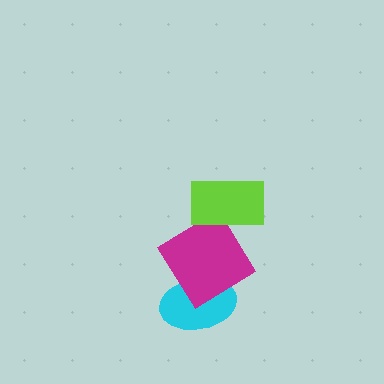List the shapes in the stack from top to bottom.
From top to bottom: the lime rectangle, the magenta diamond, the cyan ellipse.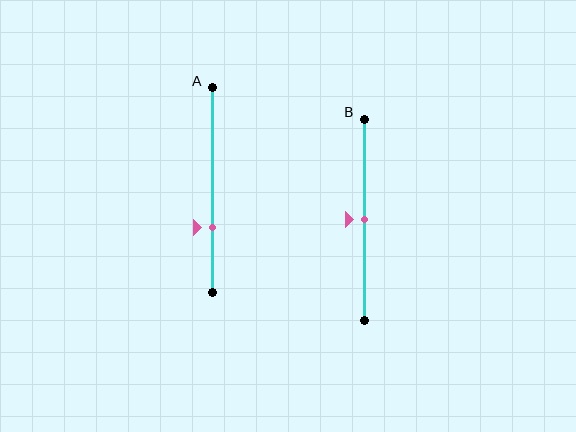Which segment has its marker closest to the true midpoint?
Segment B has its marker closest to the true midpoint.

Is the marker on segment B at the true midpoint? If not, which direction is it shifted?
Yes, the marker on segment B is at the true midpoint.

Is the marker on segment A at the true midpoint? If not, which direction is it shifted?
No, the marker on segment A is shifted downward by about 18% of the segment length.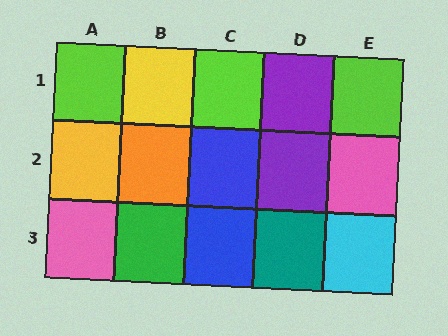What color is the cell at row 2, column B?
Orange.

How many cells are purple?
2 cells are purple.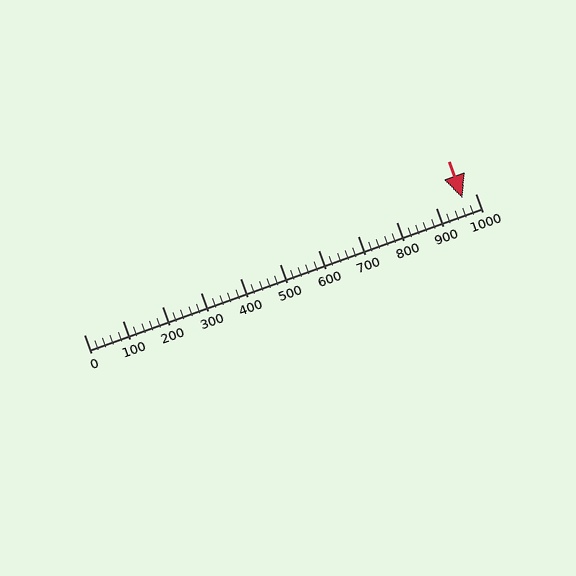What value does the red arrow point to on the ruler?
The red arrow points to approximately 968.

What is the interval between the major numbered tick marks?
The major tick marks are spaced 100 units apart.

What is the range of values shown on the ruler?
The ruler shows values from 0 to 1000.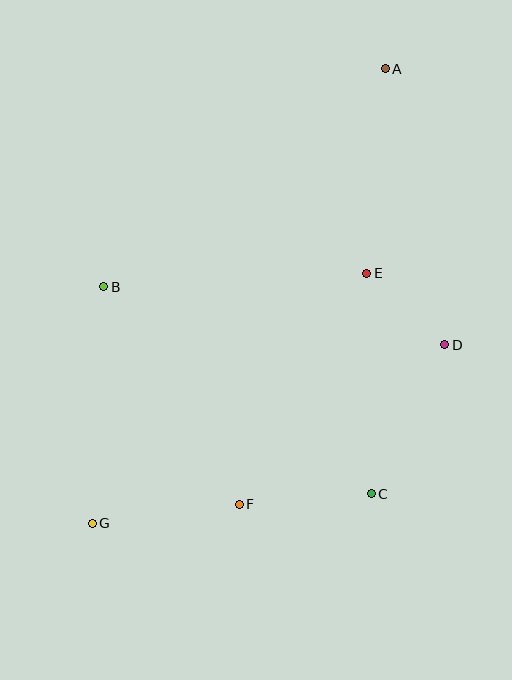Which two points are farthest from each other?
Points A and G are farthest from each other.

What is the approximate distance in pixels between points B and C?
The distance between B and C is approximately 339 pixels.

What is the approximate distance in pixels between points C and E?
The distance between C and E is approximately 221 pixels.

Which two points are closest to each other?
Points D and E are closest to each other.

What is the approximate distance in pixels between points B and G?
The distance between B and G is approximately 237 pixels.